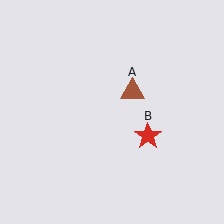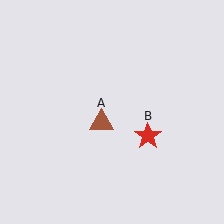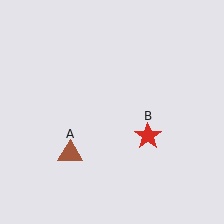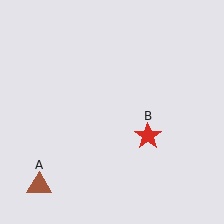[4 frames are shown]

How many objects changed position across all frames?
1 object changed position: brown triangle (object A).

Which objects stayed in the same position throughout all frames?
Red star (object B) remained stationary.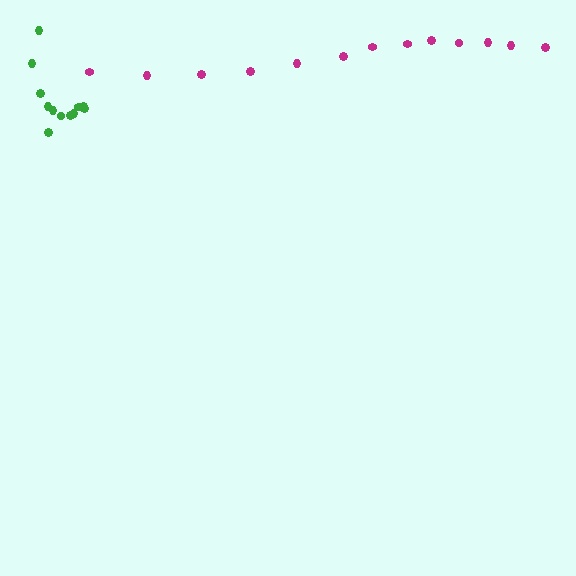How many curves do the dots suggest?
There are 2 distinct paths.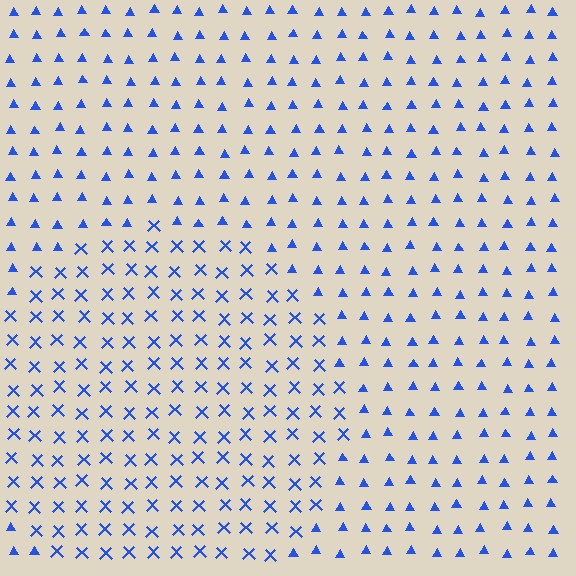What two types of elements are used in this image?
The image uses X marks inside the circle region and triangles outside it.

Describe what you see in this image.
The image is filled with small blue elements arranged in a uniform grid. A circle-shaped region contains X marks, while the surrounding area contains triangles. The boundary is defined purely by the change in element shape.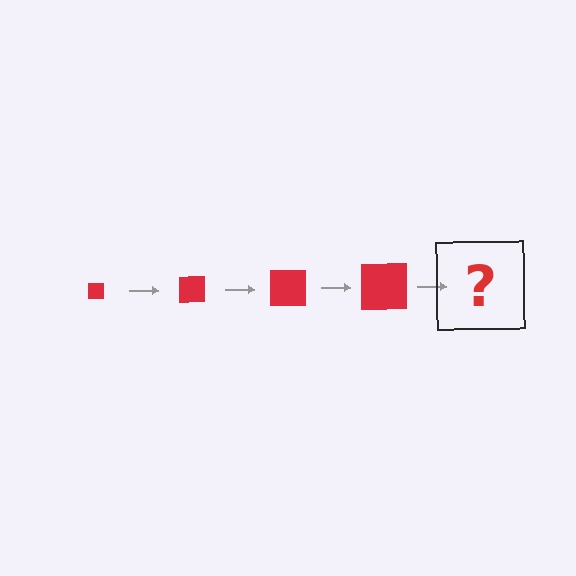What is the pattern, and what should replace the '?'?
The pattern is that the square gets progressively larger each step. The '?' should be a red square, larger than the previous one.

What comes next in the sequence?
The next element should be a red square, larger than the previous one.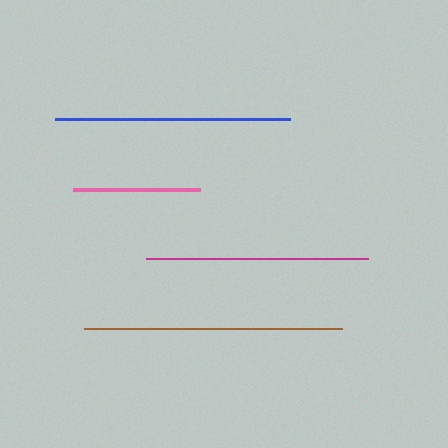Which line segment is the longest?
The brown line is the longest at approximately 257 pixels.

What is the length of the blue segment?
The blue segment is approximately 235 pixels long.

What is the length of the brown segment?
The brown segment is approximately 257 pixels long.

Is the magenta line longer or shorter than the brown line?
The brown line is longer than the magenta line.